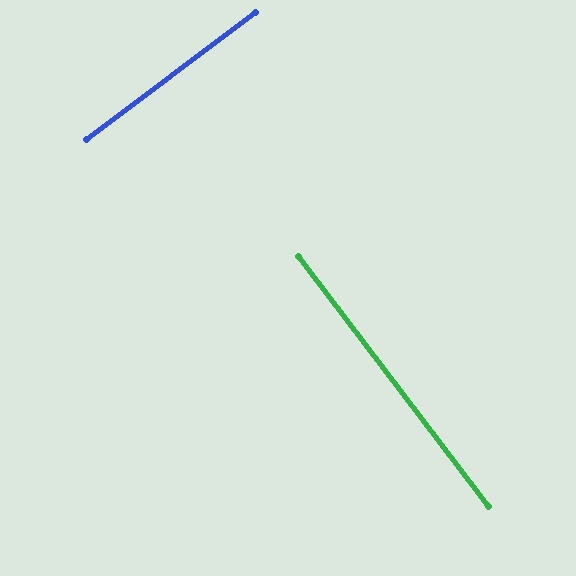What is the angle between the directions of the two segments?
Approximately 90 degrees.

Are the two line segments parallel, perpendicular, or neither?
Perpendicular — they meet at approximately 90°.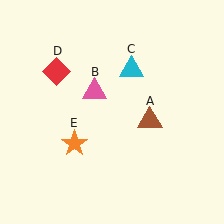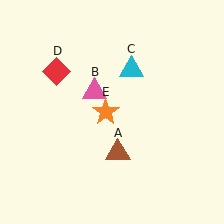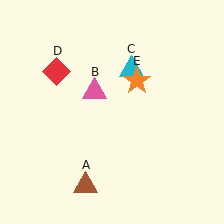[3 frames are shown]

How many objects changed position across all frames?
2 objects changed position: brown triangle (object A), orange star (object E).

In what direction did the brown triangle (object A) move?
The brown triangle (object A) moved down and to the left.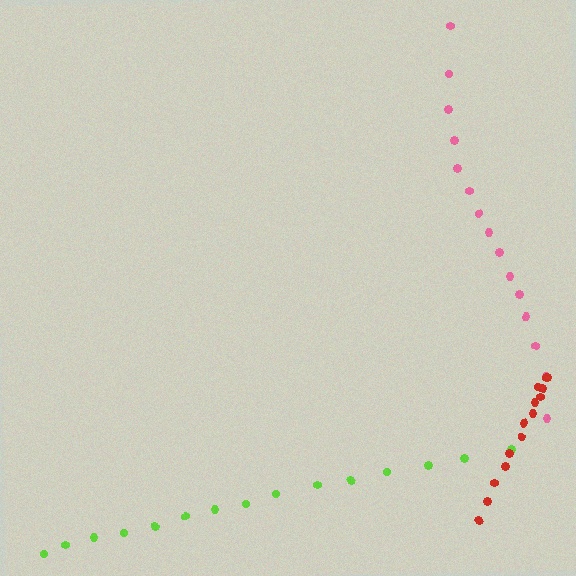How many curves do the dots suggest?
There are 3 distinct paths.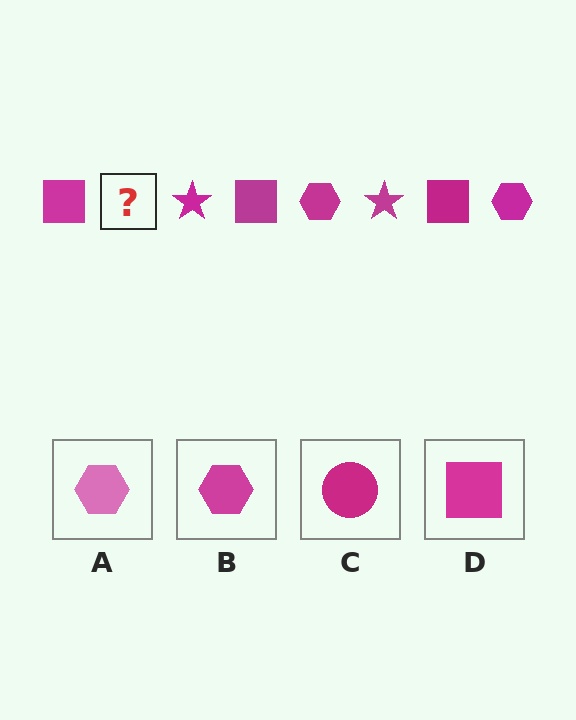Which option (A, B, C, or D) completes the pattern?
B.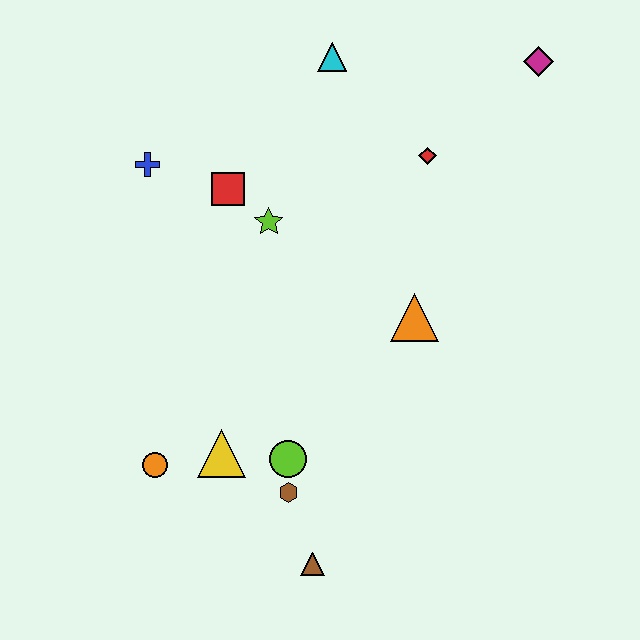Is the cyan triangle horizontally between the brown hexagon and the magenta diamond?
Yes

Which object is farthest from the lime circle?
The magenta diamond is farthest from the lime circle.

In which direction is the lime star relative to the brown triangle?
The lime star is above the brown triangle.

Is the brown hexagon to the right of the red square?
Yes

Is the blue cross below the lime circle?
No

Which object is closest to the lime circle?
The brown hexagon is closest to the lime circle.